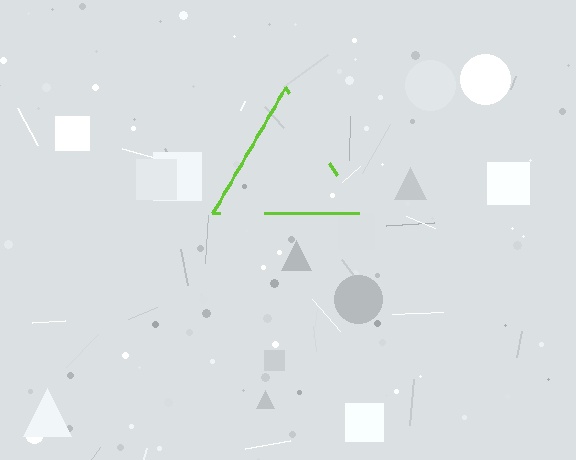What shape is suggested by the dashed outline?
The dashed outline suggests a triangle.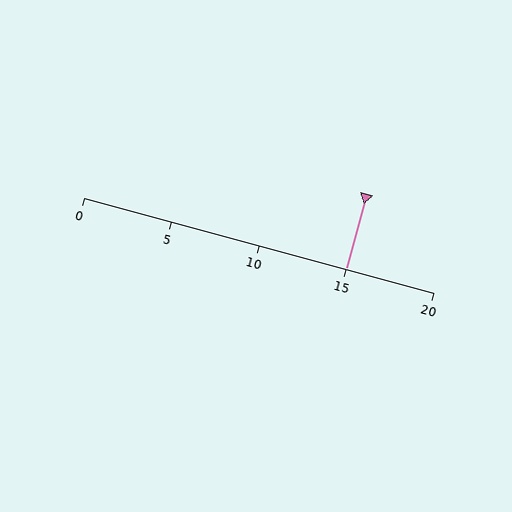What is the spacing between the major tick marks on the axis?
The major ticks are spaced 5 apart.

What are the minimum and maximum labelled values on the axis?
The axis runs from 0 to 20.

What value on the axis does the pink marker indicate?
The marker indicates approximately 15.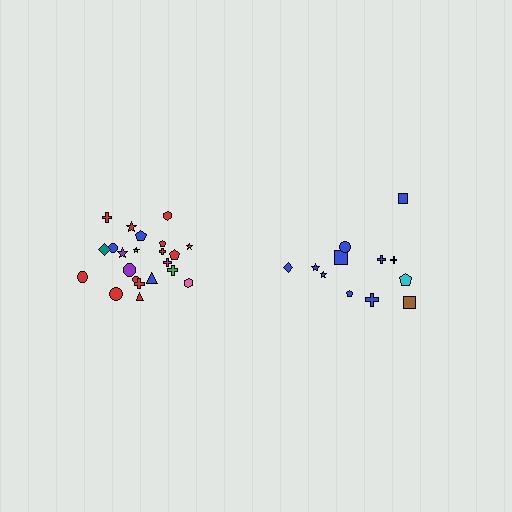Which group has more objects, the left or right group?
The left group.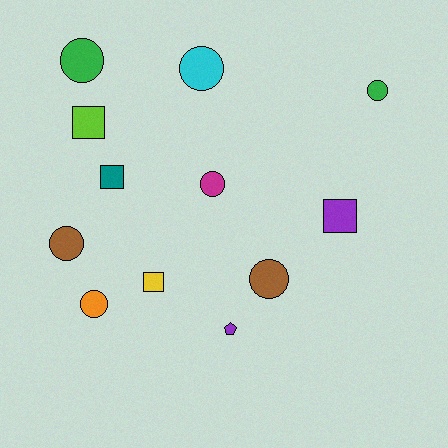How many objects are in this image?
There are 12 objects.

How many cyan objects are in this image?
There is 1 cyan object.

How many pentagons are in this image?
There is 1 pentagon.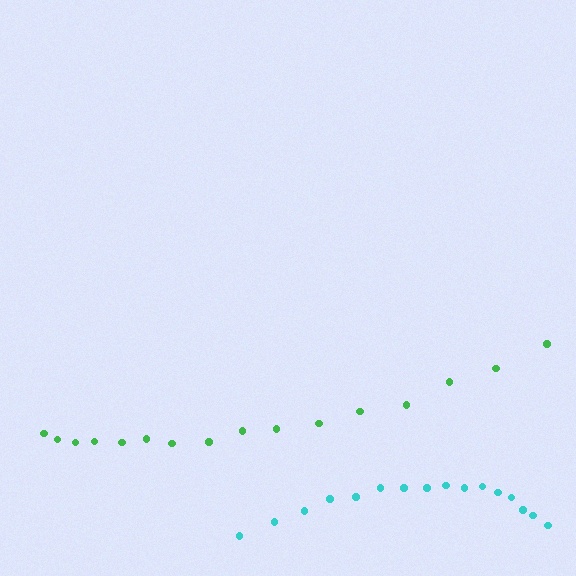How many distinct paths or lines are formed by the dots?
There are 2 distinct paths.